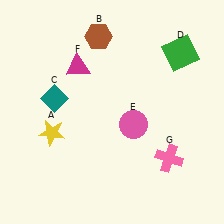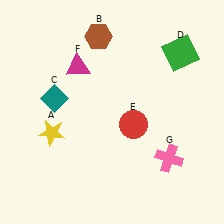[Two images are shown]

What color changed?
The circle (E) changed from pink in Image 1 to red in Image 2.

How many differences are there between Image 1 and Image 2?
There is 1 difference between the two images.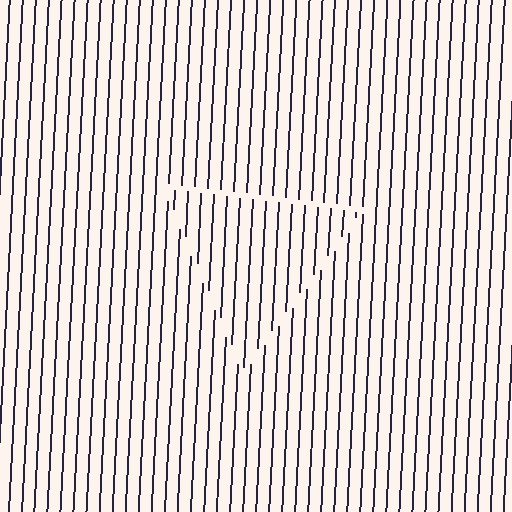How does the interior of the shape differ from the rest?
The interior of the shape contains the same grating, shifted by half a period — the contour is defined by the phase discontinuity where line-ends from the inner and outer gratings abut.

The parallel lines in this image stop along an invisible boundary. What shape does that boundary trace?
An illusory triangle. The interior of the shape contains the same grating, shifted by half a period — the contour is defined by the phase discontinuity where line-ends from the inner and outer gratings abut.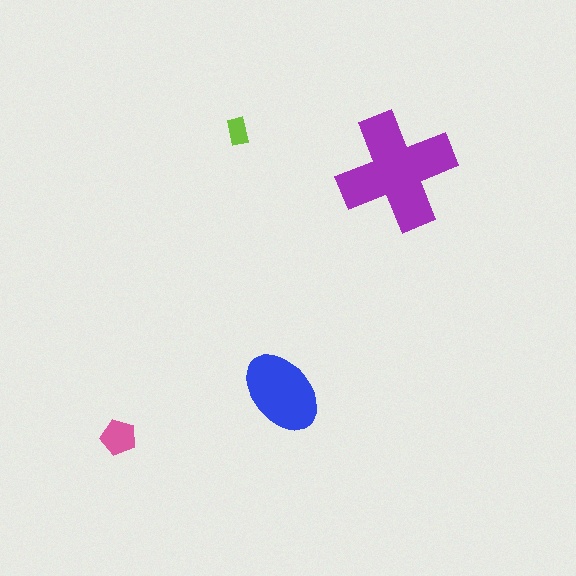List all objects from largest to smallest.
The purple cross, the blue ellipse, the pink pentagon, the lime rectangle.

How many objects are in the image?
There are 4 objects in the image.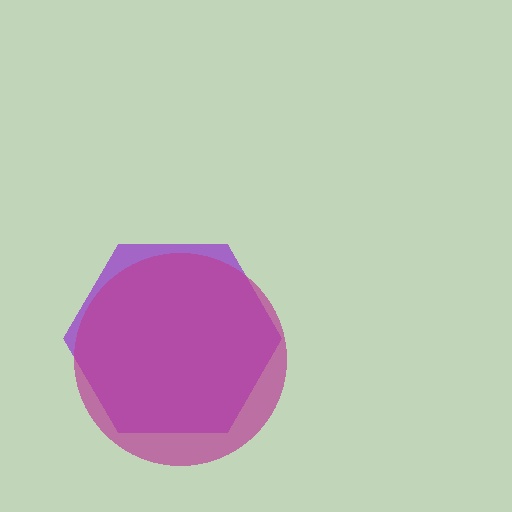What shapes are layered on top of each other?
The layered shapes are: a purple hexagon, a magenta circle.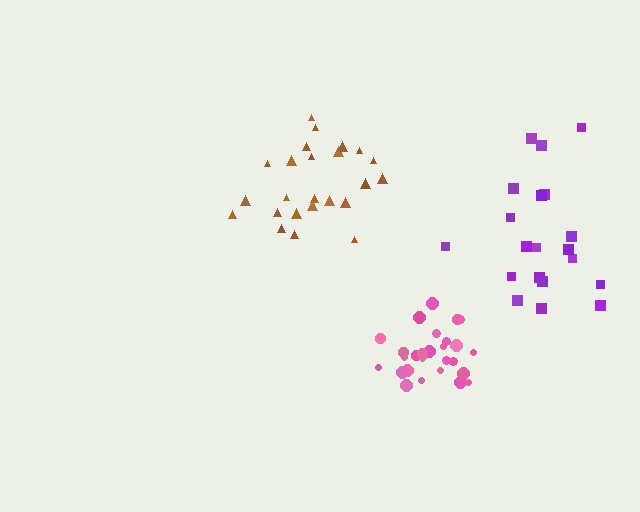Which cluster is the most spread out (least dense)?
Purple.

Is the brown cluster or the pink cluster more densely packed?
Pink.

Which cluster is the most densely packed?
Pink.